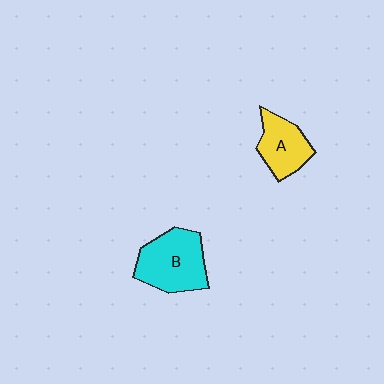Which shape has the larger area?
Shape B (cyan).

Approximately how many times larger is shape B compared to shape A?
Approximately 1.4 times.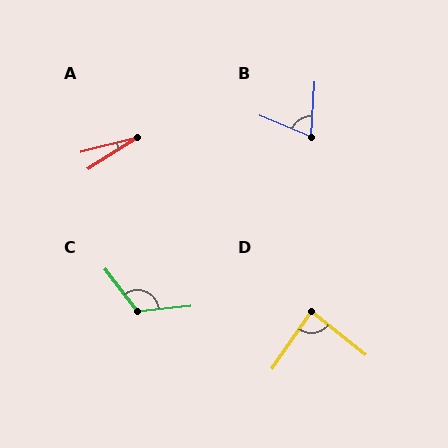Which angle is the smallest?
A, at approximately 19 degrees.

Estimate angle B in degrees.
Approximately 71 degrees.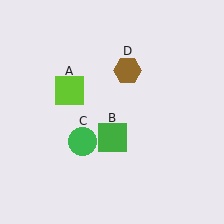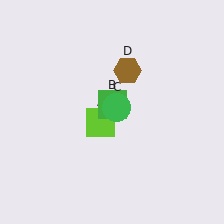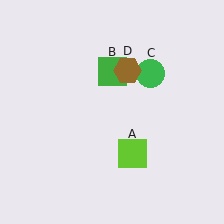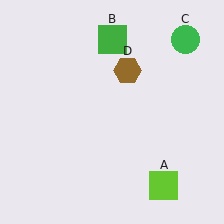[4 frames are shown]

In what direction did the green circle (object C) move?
The green circle (object C) moved up and to the right.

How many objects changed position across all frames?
3 objects changed position: lime square (object A), green square (object B), green circle (object C).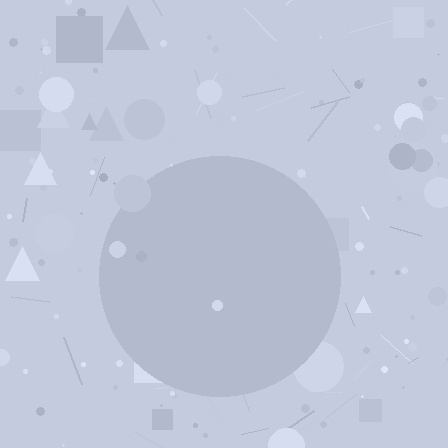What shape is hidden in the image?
A circle is hidden in the image.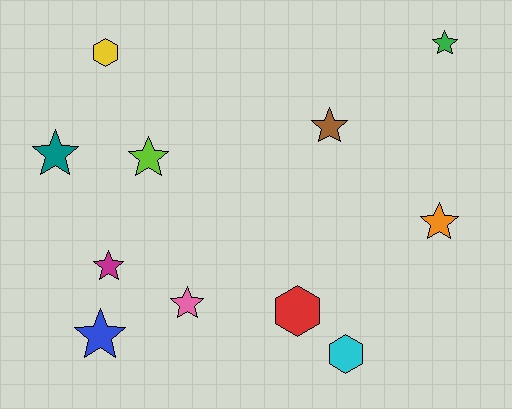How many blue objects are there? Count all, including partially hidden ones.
There is 1 blue object.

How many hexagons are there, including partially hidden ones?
There are 3 hexagons.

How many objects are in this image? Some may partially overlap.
There are 11 objects.